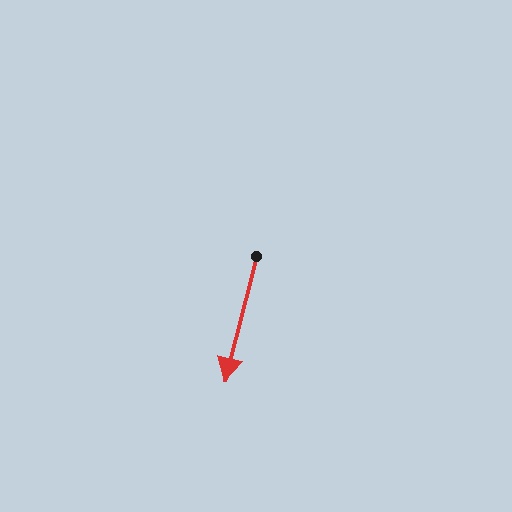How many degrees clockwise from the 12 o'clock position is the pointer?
Approximately 194 degrees.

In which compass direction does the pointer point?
South.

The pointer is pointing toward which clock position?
Roughly 6 o'clock.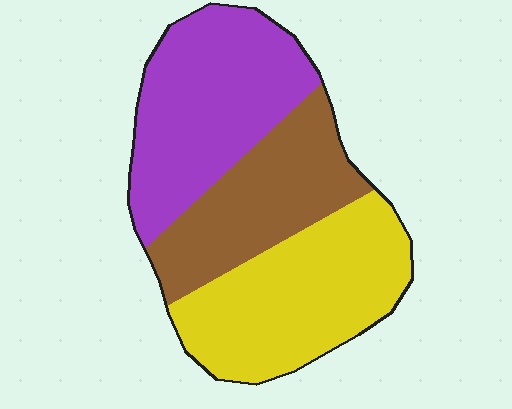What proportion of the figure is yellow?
Yellow covers around 35% of the figure.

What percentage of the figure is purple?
Purple takes up about three eighths (3/8) of the figure.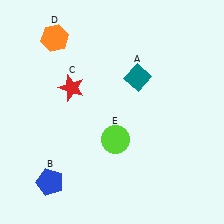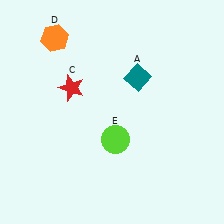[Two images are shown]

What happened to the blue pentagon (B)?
The blue pentagon (B) was removed in Image 2. It was in the bottom-left area of Image 1.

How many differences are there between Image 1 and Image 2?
There is 1 difference between the two images.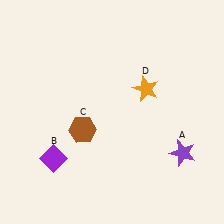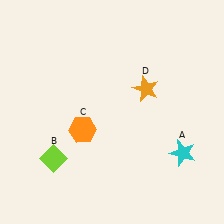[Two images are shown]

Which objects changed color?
A changed from purple to cyan. B changed from purple to lime. C changed from brown to orange.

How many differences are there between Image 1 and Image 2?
There are 3 differences between the two images.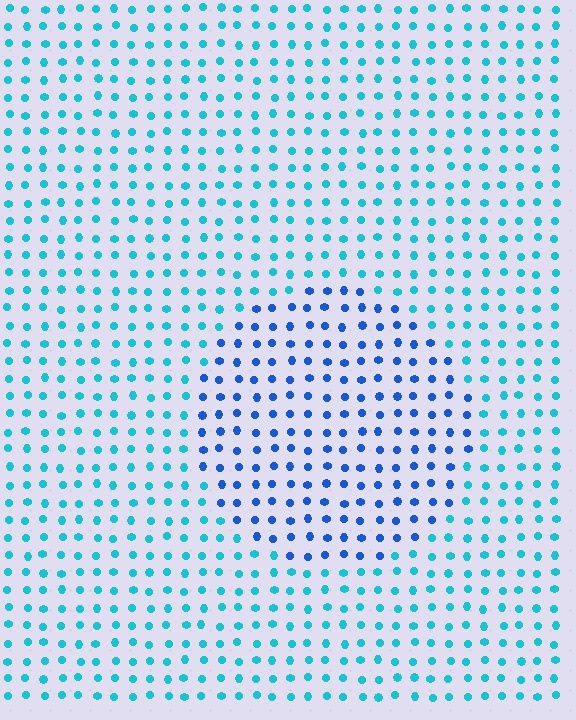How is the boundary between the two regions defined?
The boundary is defined purely by a slight shift in hue (about 36 degrees). Spacing, size, and orientation are identical on both sides.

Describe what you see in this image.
The image is filled with small cyan elements in a uniform arrangement. A circle-shaped region is visible where the elements are tinted to a slightly different hue, forming a subtle color boundary.